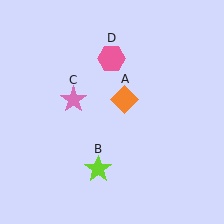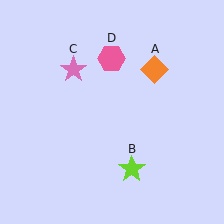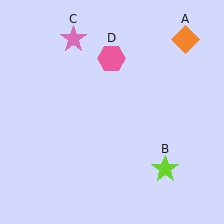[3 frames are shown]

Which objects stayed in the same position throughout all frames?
Pink hexagon (object D) remained stationary.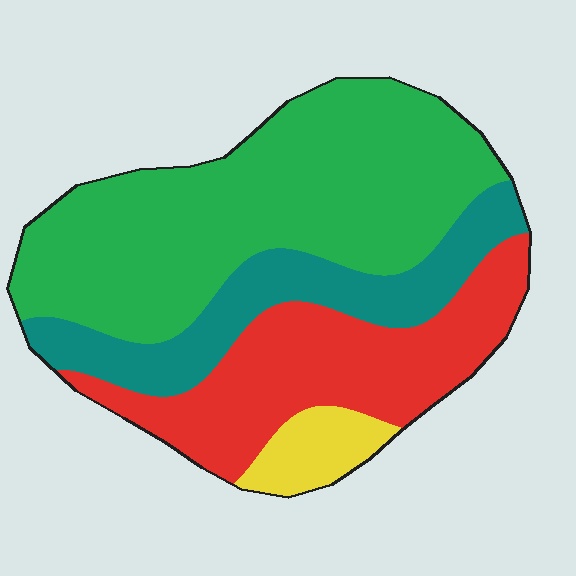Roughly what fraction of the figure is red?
Red covers about 25% of the figure.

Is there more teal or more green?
Green.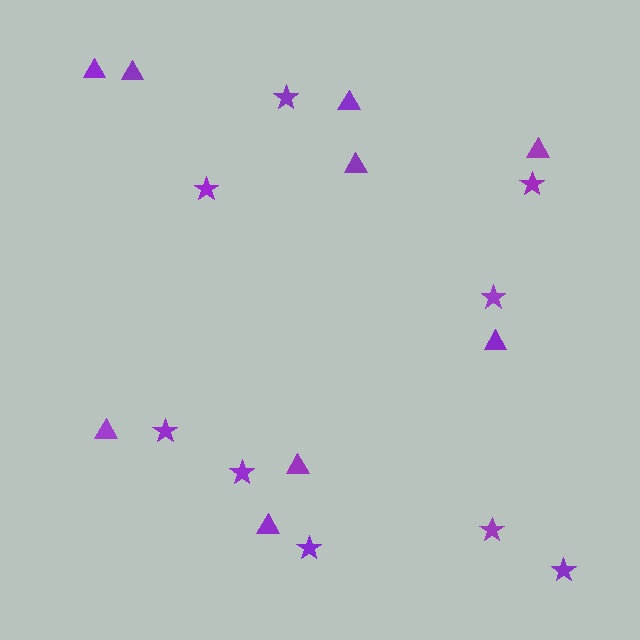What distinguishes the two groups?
There are 2 groups: one group of stars (9) and one group of triangles (9).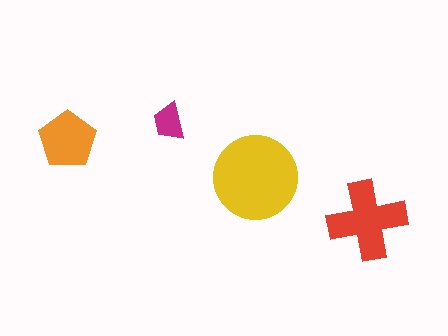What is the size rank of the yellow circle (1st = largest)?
1st.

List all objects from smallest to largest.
The magenta trapezoid, the orange pentagon, the red cross, the yellow circle.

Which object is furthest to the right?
The red cross is rightmost.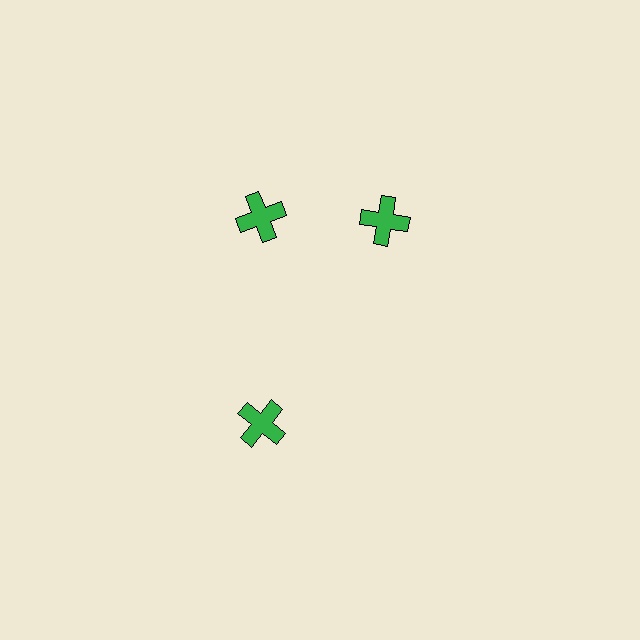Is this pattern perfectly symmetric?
No. The 3 green crosses are arranged in a ring, but one element near the 3 o'clock position is rotated out of alignment along the ring, breaking the 3-fold rotational symmetry.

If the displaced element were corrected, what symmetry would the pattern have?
It would have 3-fold rotational symmetry — the pattern would map onto itself every 120 degrees.